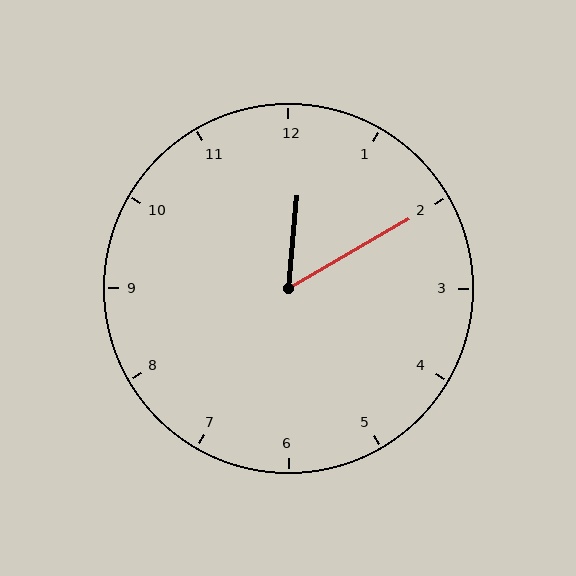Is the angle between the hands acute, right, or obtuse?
It is acute.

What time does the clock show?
12:10.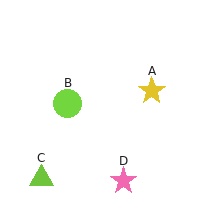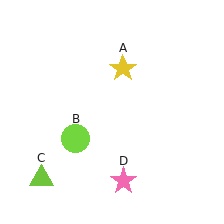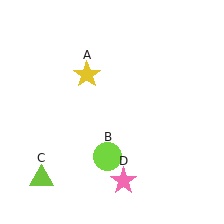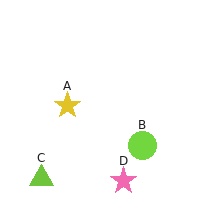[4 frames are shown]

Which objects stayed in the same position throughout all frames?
Lime triangle (object C) and pink star (object D) remained stationary.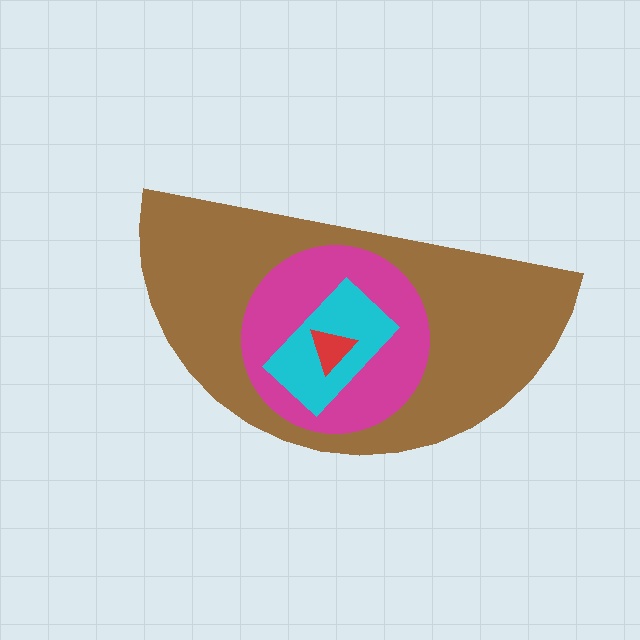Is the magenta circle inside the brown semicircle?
Yes.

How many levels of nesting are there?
4.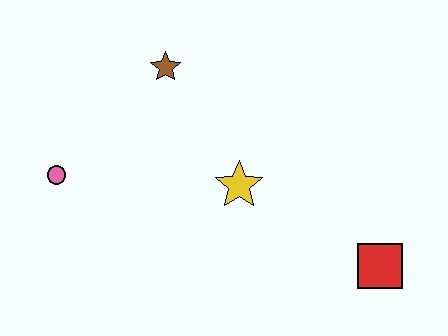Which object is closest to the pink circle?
The brown star is closest to the pink circle.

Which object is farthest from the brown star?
The red square is farthest from the brown star.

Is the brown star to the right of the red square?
No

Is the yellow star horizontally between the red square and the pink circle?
Yes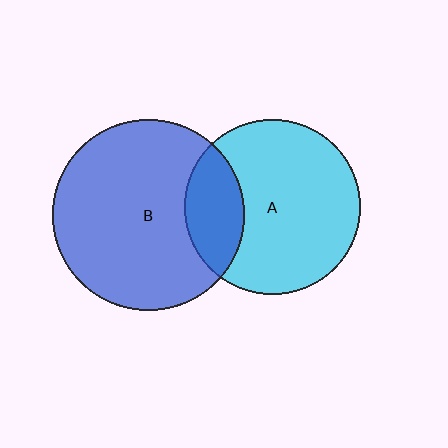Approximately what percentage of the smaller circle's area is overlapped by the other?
Approximately 25%.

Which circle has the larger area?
Circle B (blue).